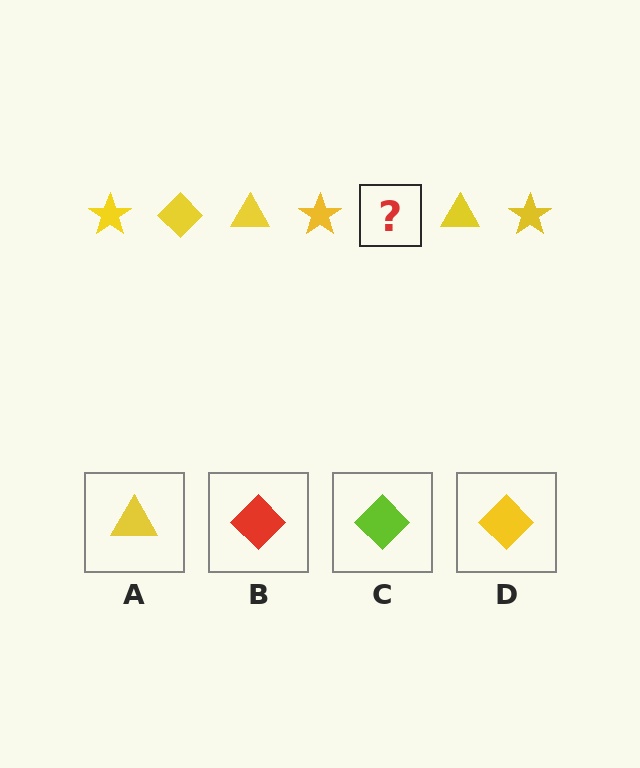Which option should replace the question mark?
Option D.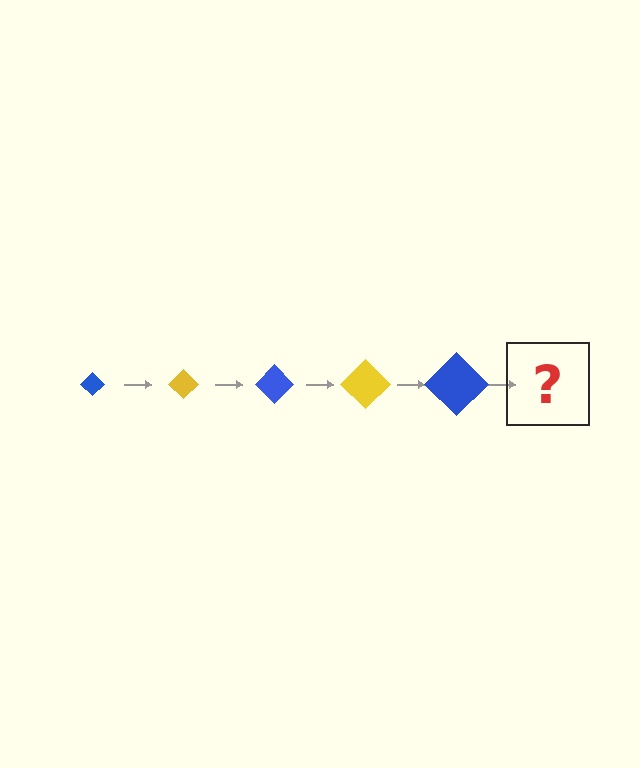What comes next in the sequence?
The next element should be a yellow diamond, larger than the previous one.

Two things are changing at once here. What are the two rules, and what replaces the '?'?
The two rules are that the diamond grows larger each step and the color cycles through blue and yellow. The '?' should be a yellow diamond, larger than the previous one.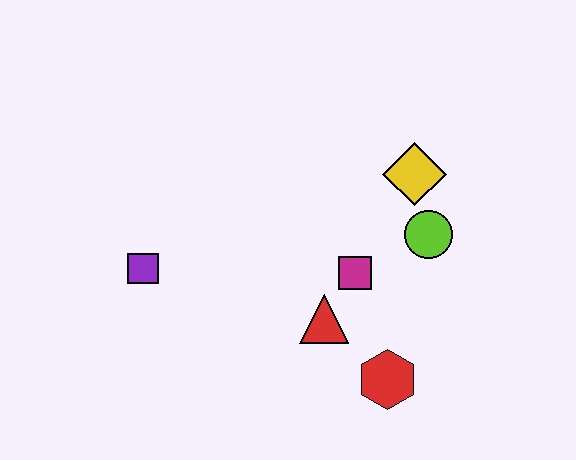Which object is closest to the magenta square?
The red triangle is closest to the magenta square.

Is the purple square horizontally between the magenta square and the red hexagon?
No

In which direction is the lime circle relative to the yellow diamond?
The lime circle is below the yellow diamond.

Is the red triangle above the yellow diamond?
No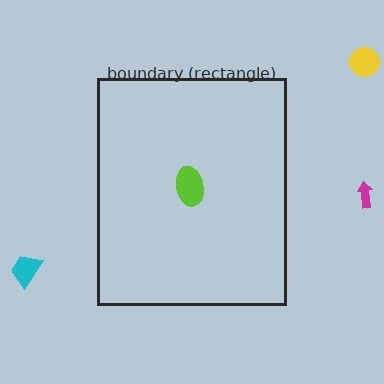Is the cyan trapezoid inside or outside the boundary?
Outside.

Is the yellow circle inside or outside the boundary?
Outside.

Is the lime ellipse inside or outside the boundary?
Inside.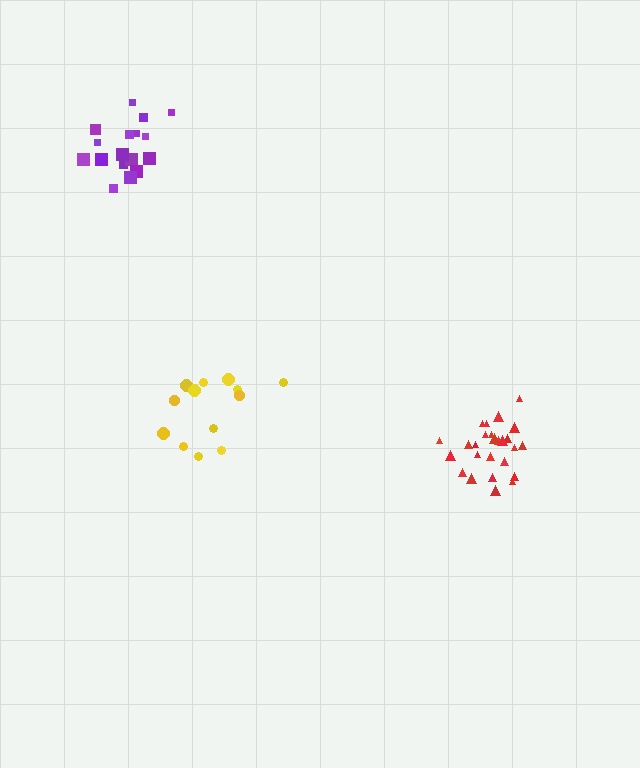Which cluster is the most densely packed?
Red.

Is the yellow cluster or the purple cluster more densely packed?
Purple.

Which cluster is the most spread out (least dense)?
Yellow.